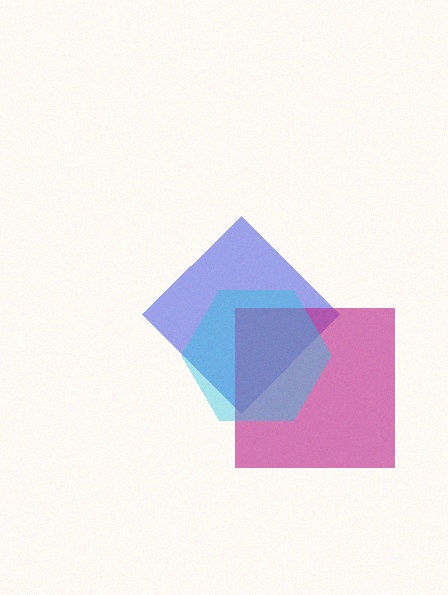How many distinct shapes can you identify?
There are 3 distinct shapes: a blue diamond, a magenta square, a cyan hexagon.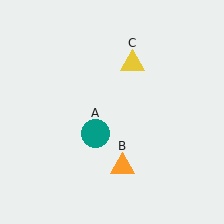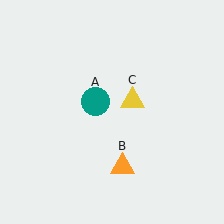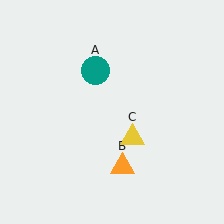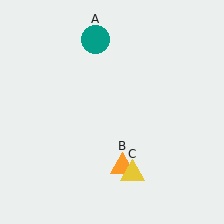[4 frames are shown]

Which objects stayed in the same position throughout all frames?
Orange triangle (object B) remained stationary.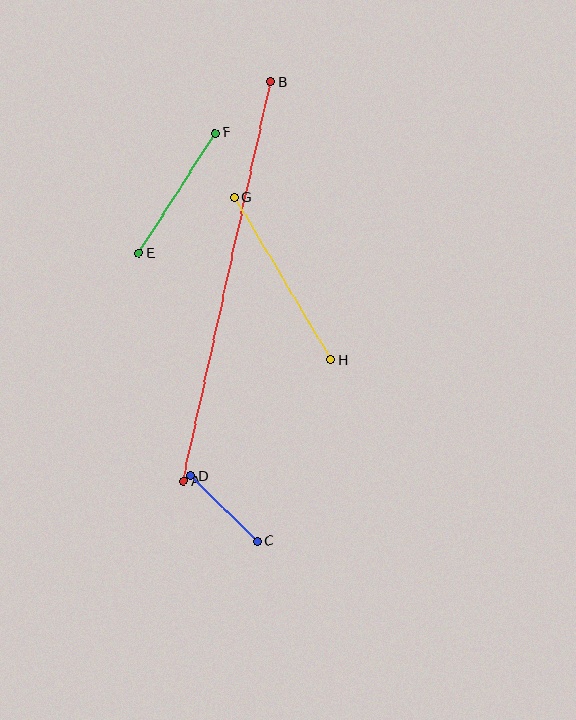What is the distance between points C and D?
The distance is approximately 93 pixels.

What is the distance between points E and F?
The distance is approximately 143 pixels.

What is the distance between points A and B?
The distance is approximately 409 pixels.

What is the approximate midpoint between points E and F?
The midpoint is at approximately (177, 193) pixels.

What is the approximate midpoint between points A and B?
The midpoint is at approximately (227, 282) pixels.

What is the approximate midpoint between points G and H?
The midpoint is at approximately (283, 279) pixels.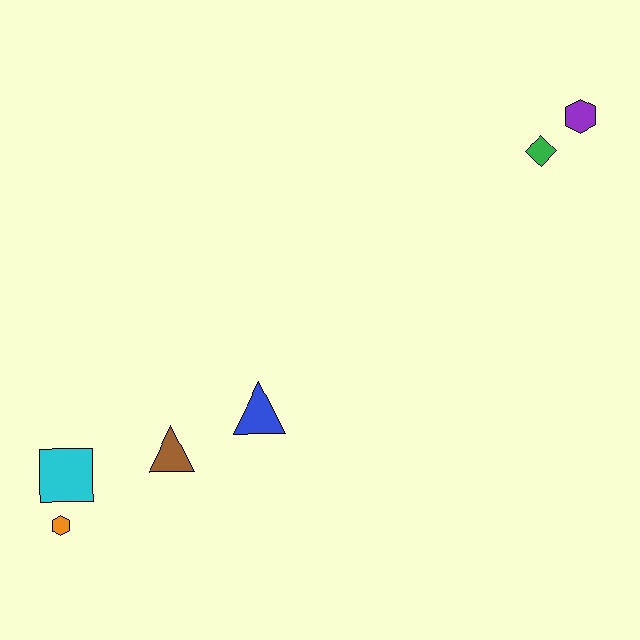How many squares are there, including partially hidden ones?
There is 1 square.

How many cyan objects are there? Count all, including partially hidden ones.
There is 1 cyan object.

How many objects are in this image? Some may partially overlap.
There are 6 objects.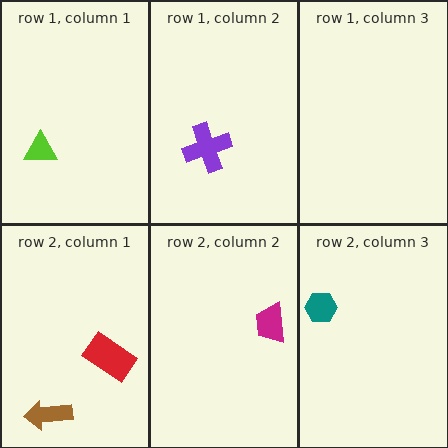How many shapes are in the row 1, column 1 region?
1.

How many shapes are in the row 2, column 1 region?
2.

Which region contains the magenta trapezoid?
The row 2, column 2 region.